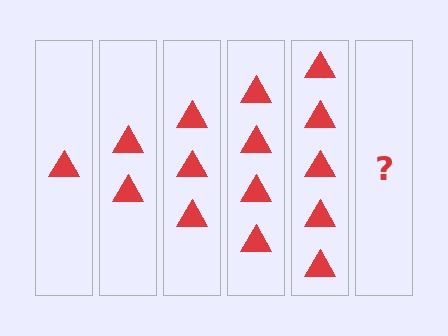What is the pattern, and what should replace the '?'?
The pattern is that each step adds one more triangle. The '?' should be 6 triangles.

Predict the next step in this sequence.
The next step is 6 triangles.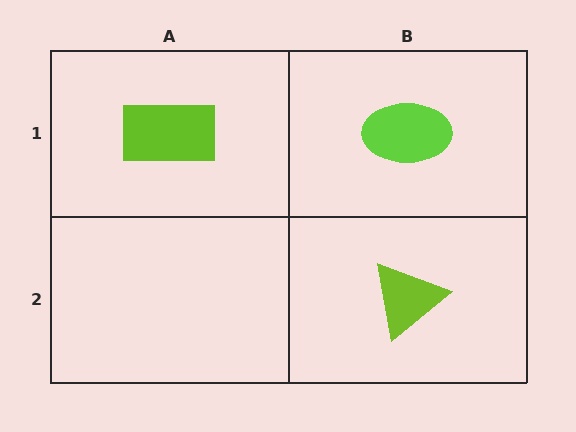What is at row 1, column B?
A lime ellipse.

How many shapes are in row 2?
1 shape.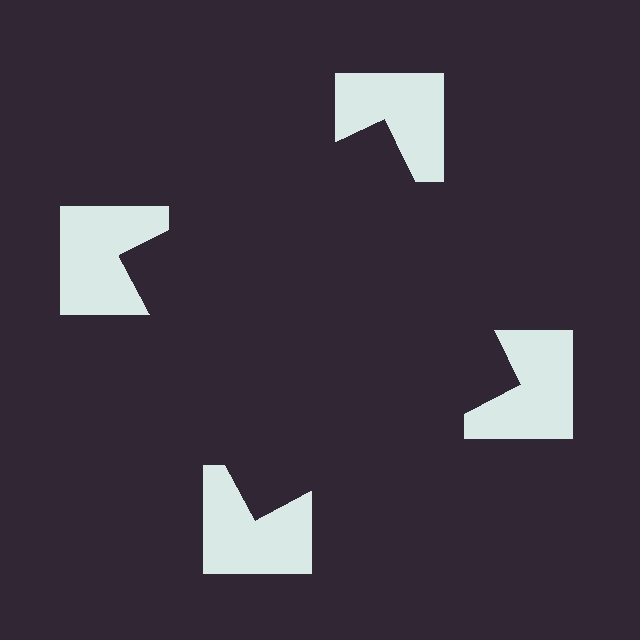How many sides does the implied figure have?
4 sides.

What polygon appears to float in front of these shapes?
An illusory square — its edges are inferred from the aligned wedge cuts in the notched squares, not physically drawn.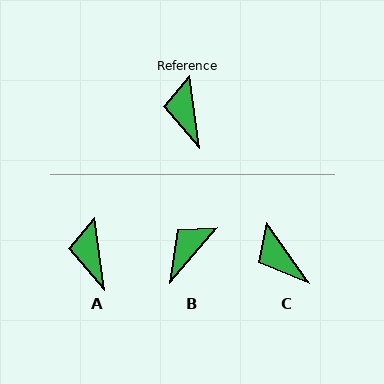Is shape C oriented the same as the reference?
No, it is off by about 27 degrees.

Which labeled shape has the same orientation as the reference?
A.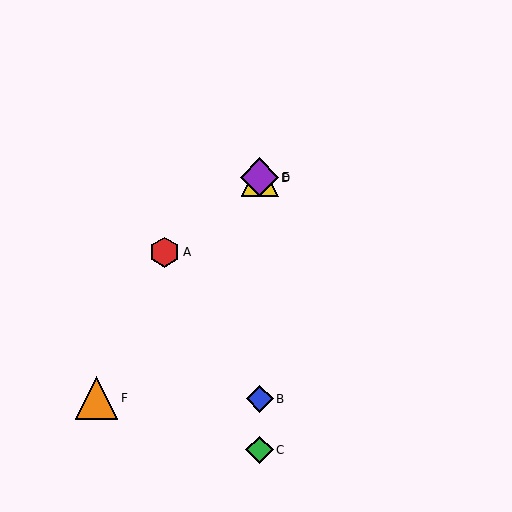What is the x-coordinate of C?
Object C is at x≈260.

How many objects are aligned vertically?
4 objects (B, C, D, E) are aligned vertically.